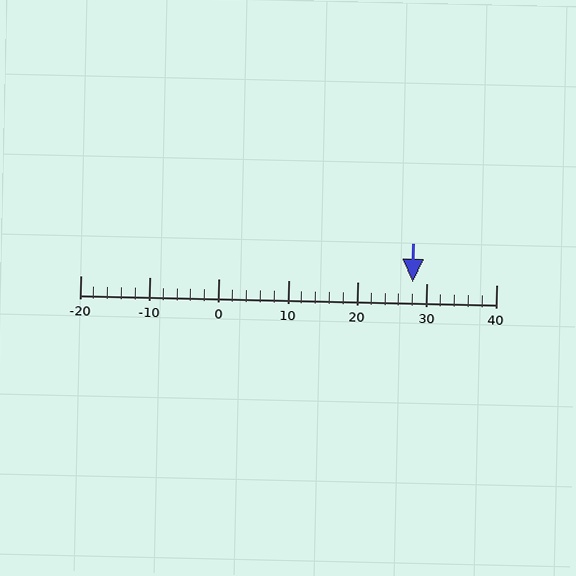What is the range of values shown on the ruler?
The ruler shows values from -20 to 40.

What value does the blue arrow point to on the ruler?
The blue arrow points to approximately 28.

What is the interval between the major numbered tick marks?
The major tick marks are spaced 10 units apart.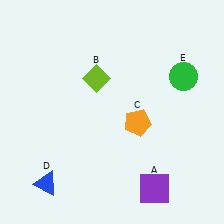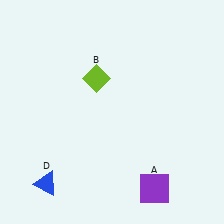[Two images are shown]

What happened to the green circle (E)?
The green circle (E) was removed in Image 2. It was in the top-right area of Image 1.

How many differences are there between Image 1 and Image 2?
There are 2 differences between the two images.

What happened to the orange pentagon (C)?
The orange pentagon (C) was removed in Image 2. It was in the bottom-right area of Image 1.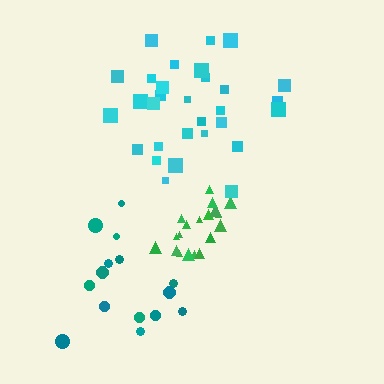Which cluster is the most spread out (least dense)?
Cyan.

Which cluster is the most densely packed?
Green.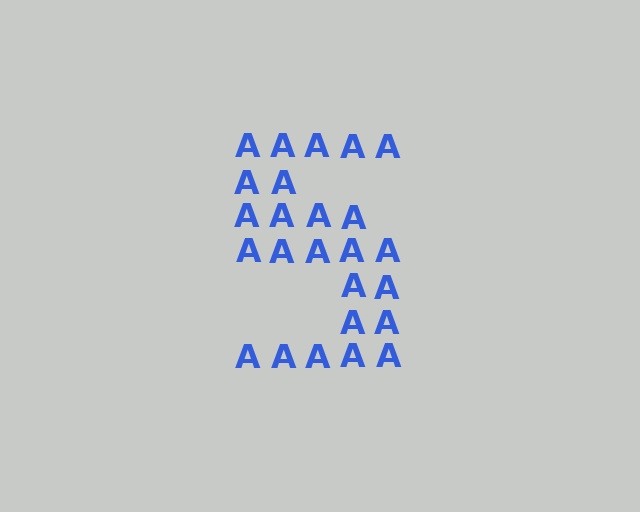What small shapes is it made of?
It is made of small letter A's.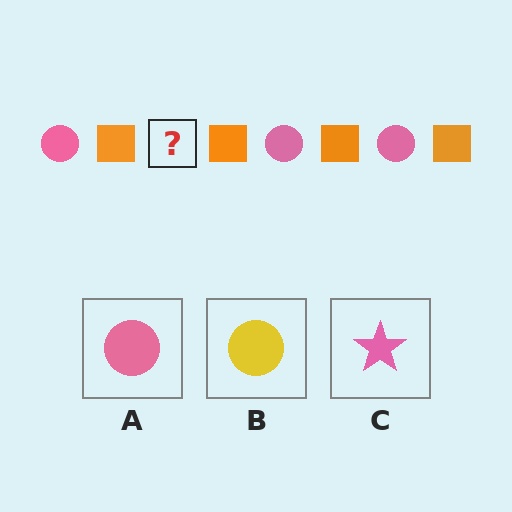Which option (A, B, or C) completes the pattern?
A.